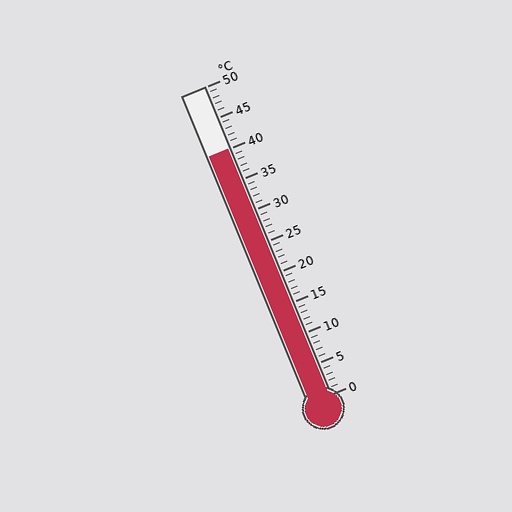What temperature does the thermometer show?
The thermometer shows approximately 40°C.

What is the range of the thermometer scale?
The thermometer scale ranges from 0°C to 50°C.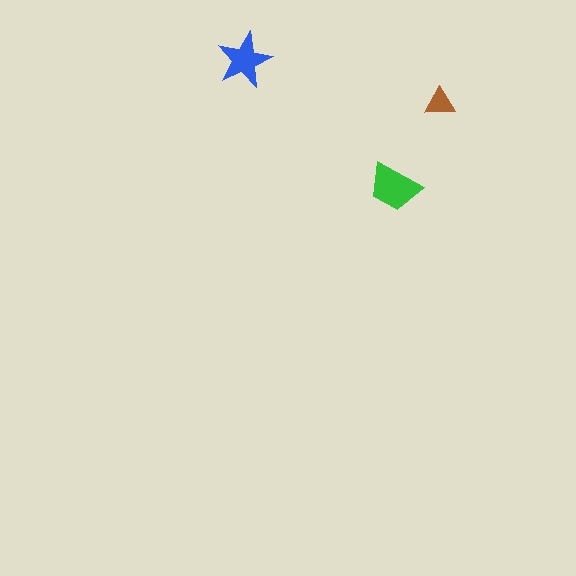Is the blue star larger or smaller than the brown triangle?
Larger.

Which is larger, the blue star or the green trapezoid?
The green trapezoid.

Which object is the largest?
The green trapezoid.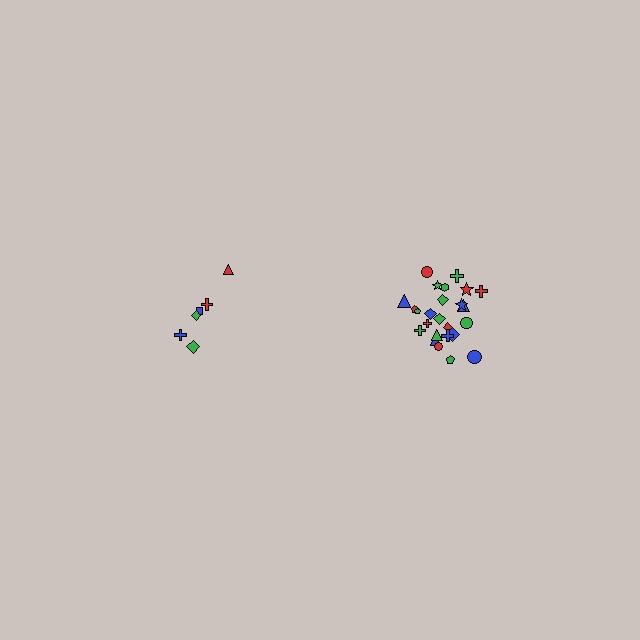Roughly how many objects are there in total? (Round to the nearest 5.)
Roughly 30 objects in total.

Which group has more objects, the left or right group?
The right group.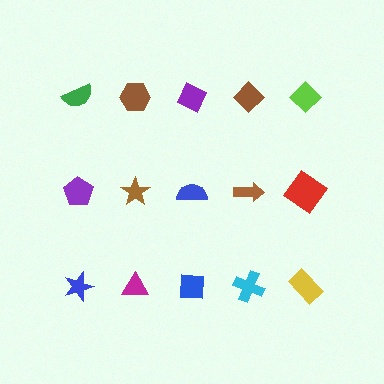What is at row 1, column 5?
A lime diamond.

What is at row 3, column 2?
A magenta triangle.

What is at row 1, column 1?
A green semicircle.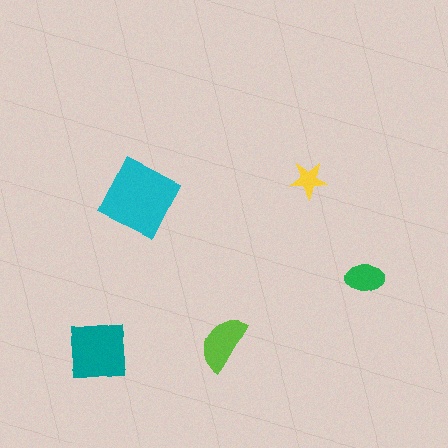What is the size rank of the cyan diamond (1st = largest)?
1st.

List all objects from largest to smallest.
The cyan diamond, the teal square, the lime semicircle, the green ellipse, the yellow star.